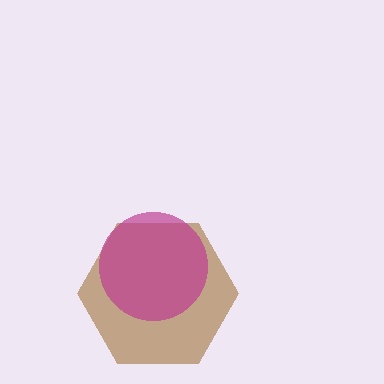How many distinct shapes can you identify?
There are 2 distinct shapes: a brown hexagon, a magenta circle.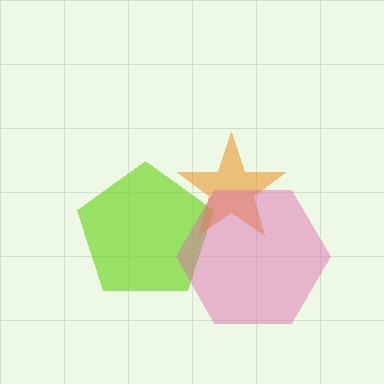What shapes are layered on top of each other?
The layered shapes are: a lime pentagon, an orange star, a pink hexagon.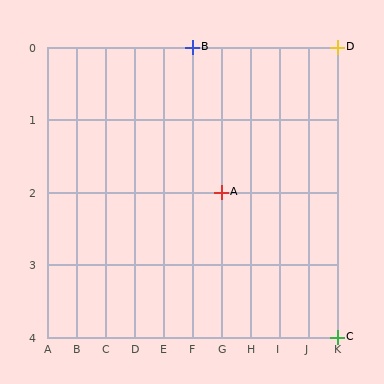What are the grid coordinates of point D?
Point D is at grid coordinates (K, 0).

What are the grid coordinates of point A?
Point A is at grid coordinates (G, 2).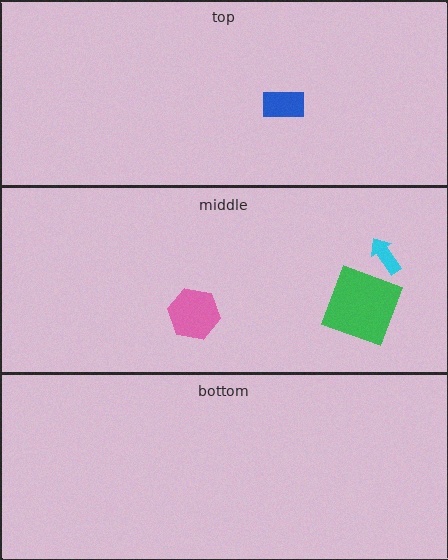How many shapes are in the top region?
1.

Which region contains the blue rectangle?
The top region.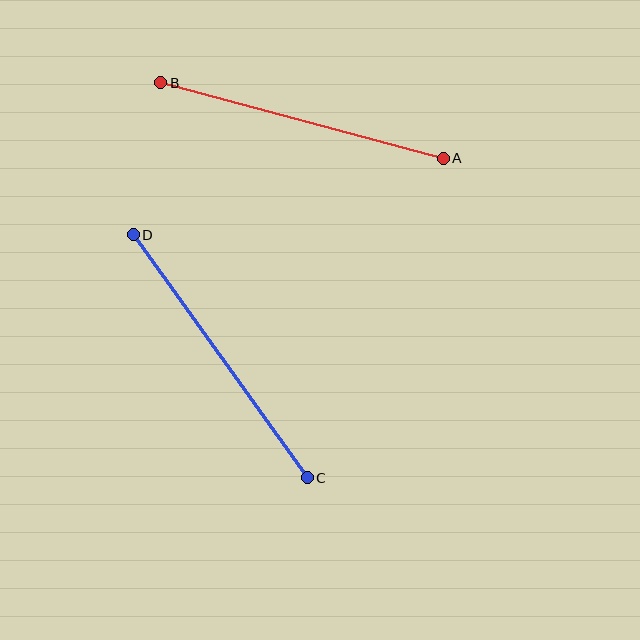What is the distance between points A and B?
The distance is approximately 293 pixels.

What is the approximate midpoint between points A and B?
The midpoint is at approximately (302, 120) pixels.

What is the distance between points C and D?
The distance is approximately 299 pixels.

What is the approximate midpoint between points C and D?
The midpoint is at approximately (220, 356) pixels.